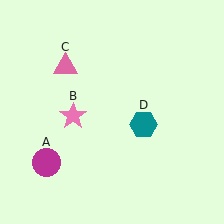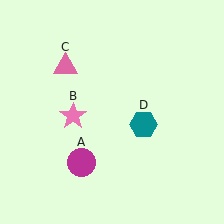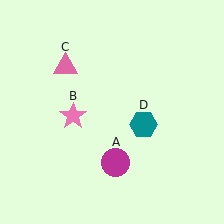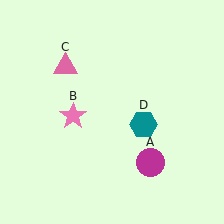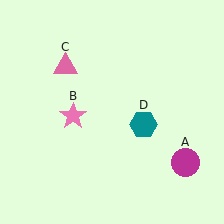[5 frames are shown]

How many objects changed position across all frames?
1 object changed position: magenta circle (object A).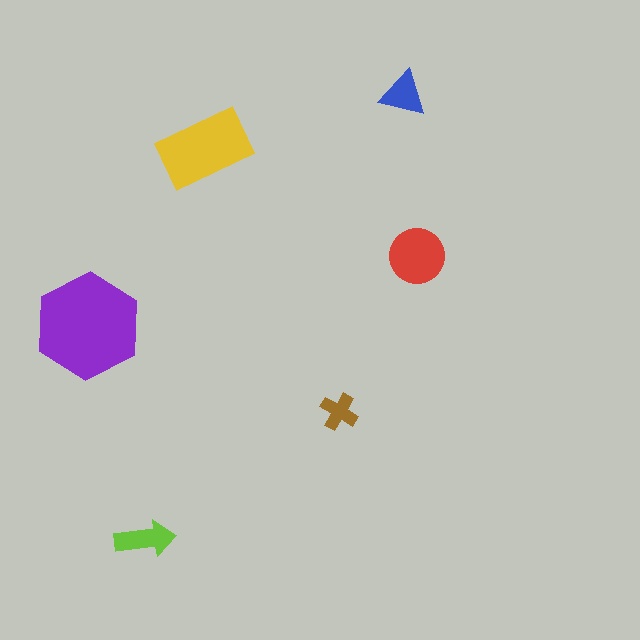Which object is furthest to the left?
The purple hexagon is leftmost.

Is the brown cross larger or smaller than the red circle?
Smaller.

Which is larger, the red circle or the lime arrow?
The red circle.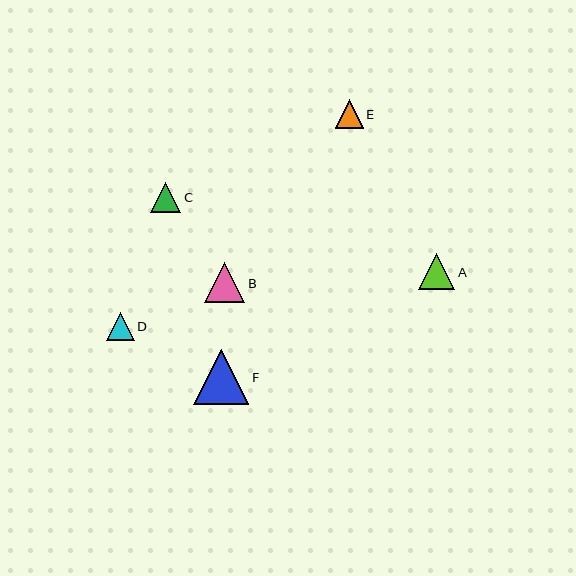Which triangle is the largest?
Triangle F is the largest with a size of approximately 55 pixels.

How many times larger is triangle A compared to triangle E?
Triangle A is approximately 1.3 times the size of triangle E.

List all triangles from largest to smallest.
From largest to smallest: F, B, A, C, E, D.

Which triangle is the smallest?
Triangle D is the smallest with a size of approximately 28 pixels.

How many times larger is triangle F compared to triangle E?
Triangle F is approximately 1.9 times the size of triangle E.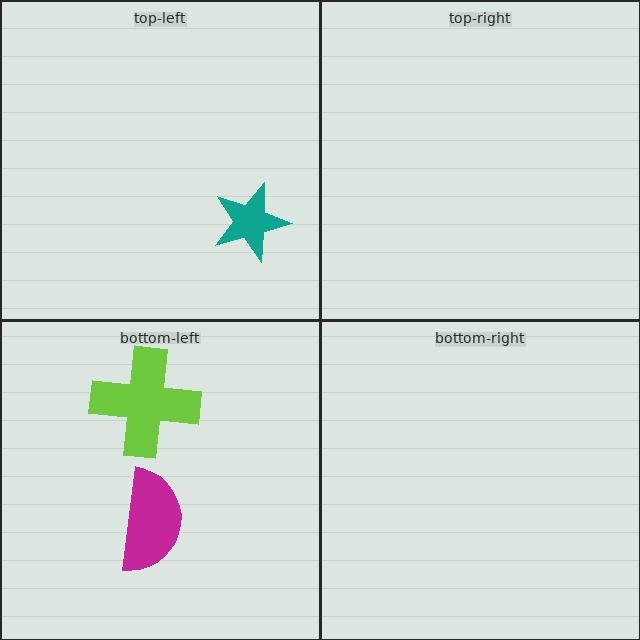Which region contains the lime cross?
The bottom-left region.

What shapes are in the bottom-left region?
The magenta semicircle, the lime cross.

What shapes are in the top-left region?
The teal star.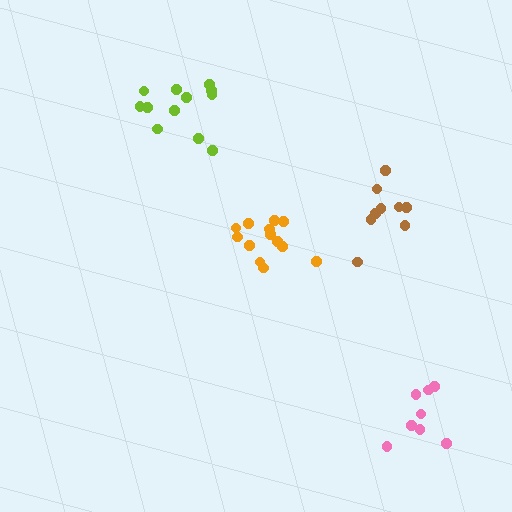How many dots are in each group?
Group 1: 12 dots, Group 2: 8 dots, Group 3: 9 dots, Group 4: 13 dots (42 total).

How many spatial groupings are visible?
There are 4 spatial groupings.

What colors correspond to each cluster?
The clusters are colored: lime, pink, brown, orange.